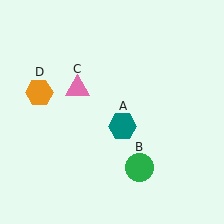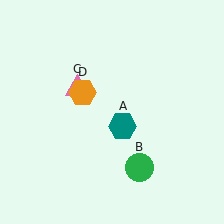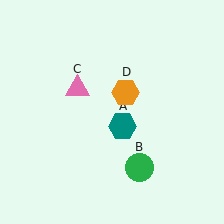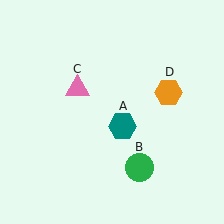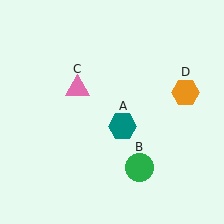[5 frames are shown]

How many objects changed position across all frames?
1 object changed position: orange hexagon (object D).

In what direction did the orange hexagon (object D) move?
The orange hexagon (object D) moved right.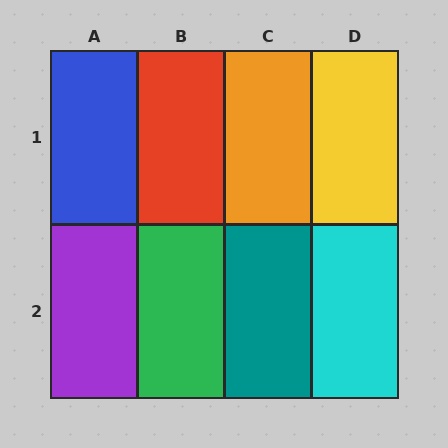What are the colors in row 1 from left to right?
Blue, red, orange, yellow.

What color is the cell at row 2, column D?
Cyan.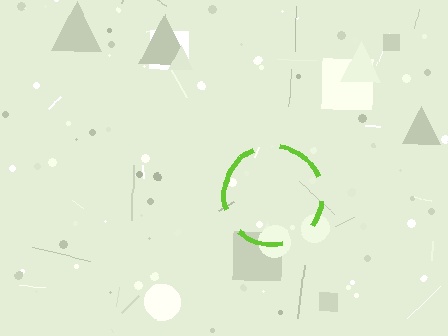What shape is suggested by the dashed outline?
The dashed outline suggests a circle.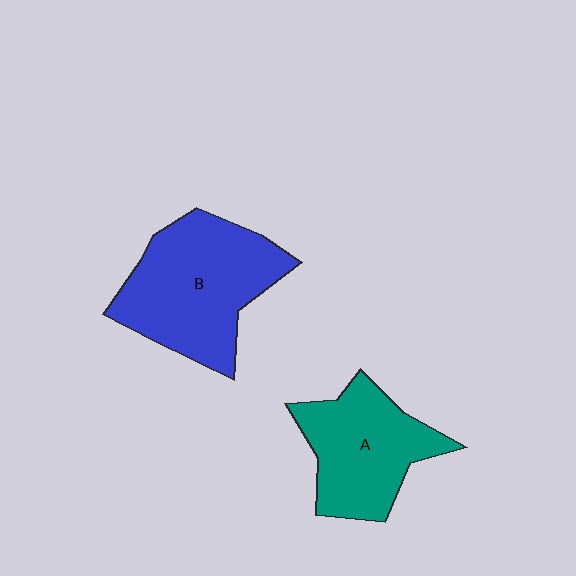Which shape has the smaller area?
Shape A (teal).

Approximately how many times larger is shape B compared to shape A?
Approximately 1.3 times.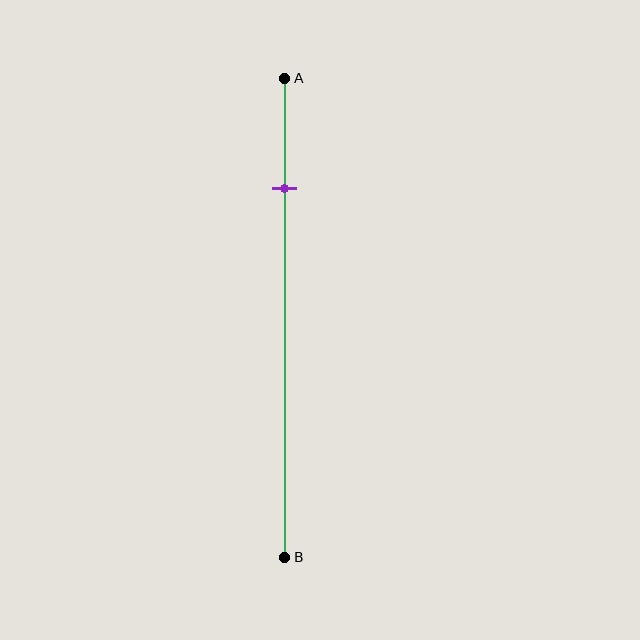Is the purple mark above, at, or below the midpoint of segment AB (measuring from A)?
The purple mark is above the midpoint of segment AB.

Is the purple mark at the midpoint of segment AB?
No, the mark is at about 25% from A, not at the 50% midpoint.